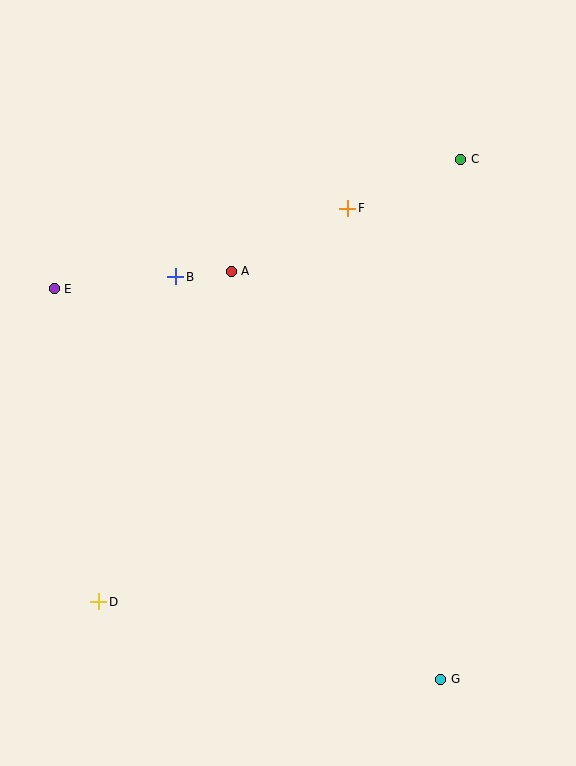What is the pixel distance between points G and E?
The distance between G and E is 549 pixels.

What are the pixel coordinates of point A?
Point A is at (231, 271).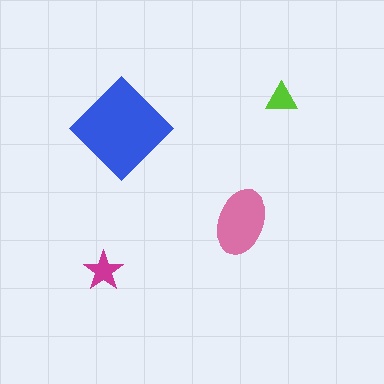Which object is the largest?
The blue diamond.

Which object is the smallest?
The lime triangle.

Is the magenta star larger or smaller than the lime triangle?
Larger.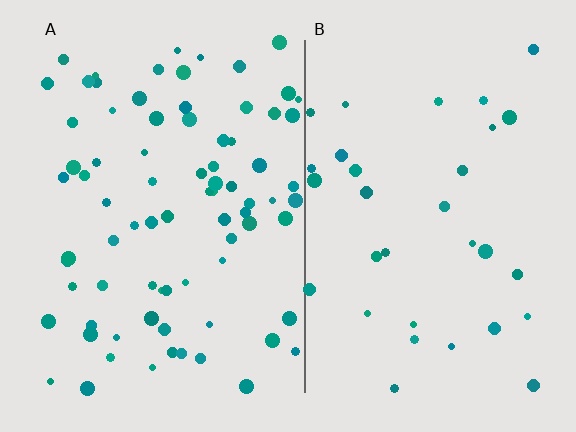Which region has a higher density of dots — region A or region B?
A (the left).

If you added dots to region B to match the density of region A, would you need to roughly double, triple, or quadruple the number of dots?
Approximately double.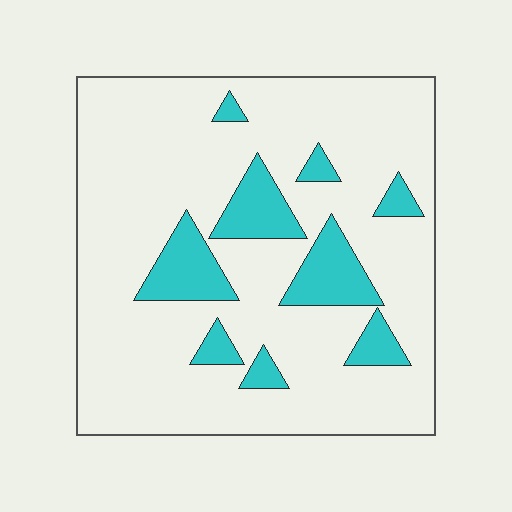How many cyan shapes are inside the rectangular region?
9.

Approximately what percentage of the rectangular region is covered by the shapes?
Approximately 15%.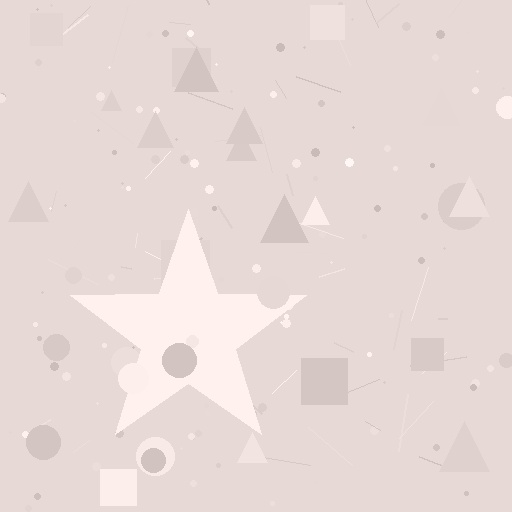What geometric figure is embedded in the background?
A star is embedded in the background.